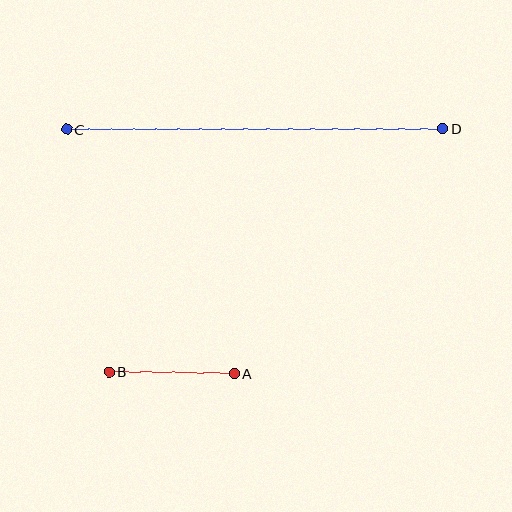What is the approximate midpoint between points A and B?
The midpoint is at approximately (172, 373) pixels.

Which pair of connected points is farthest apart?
Points C and D are farthest apart.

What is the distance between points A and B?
The distance is approximately 125 pixels.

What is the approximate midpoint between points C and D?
The midpoint is at approximately (255, 129) pixels.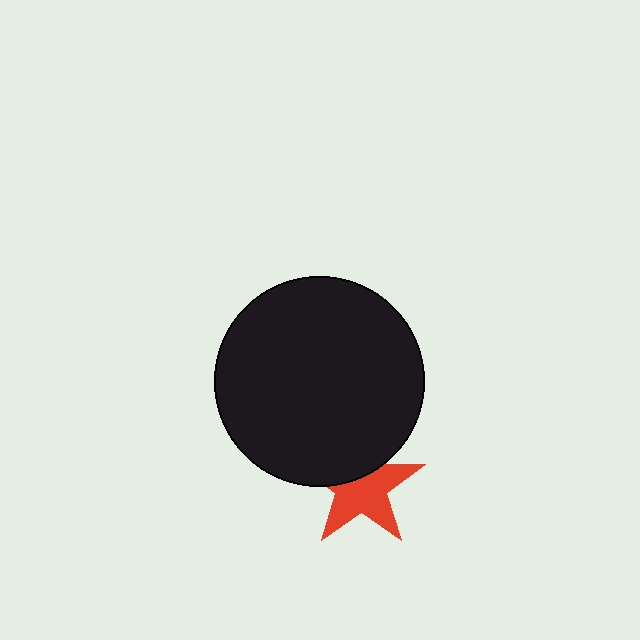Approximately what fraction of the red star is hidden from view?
Roughly 37% of the red star is hidden behind the black circle.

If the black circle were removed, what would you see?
You would see the complete red star.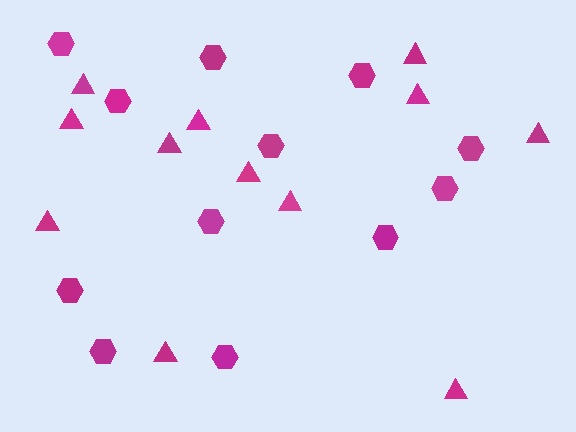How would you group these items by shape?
There are 2 groups: one group of hexagons (12) and one group of triangles (12).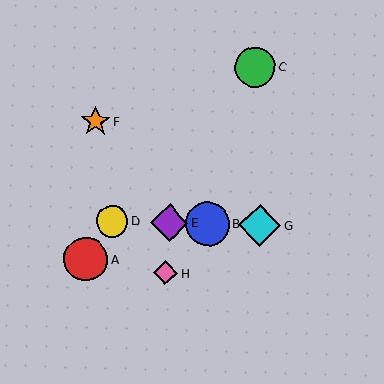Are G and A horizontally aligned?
No, G is at y≈225 and A is at y≈259.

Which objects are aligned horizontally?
Objects B, D, E, G are aligned horizontally.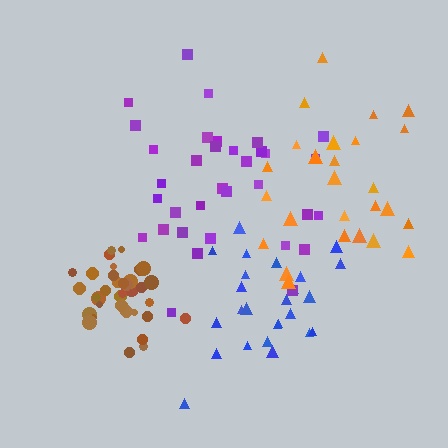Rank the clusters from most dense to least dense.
brown, blue, purple, orange.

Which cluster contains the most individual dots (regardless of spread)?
Brown (35).